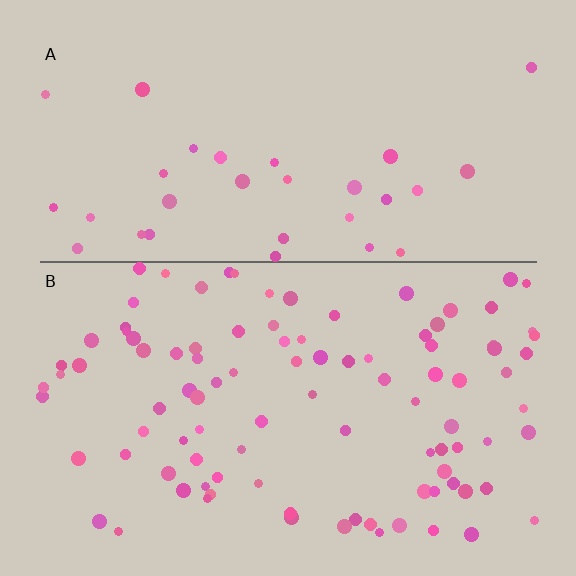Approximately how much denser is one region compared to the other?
Approximately 3.1× — region B over region A.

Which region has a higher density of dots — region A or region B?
B (the bottom).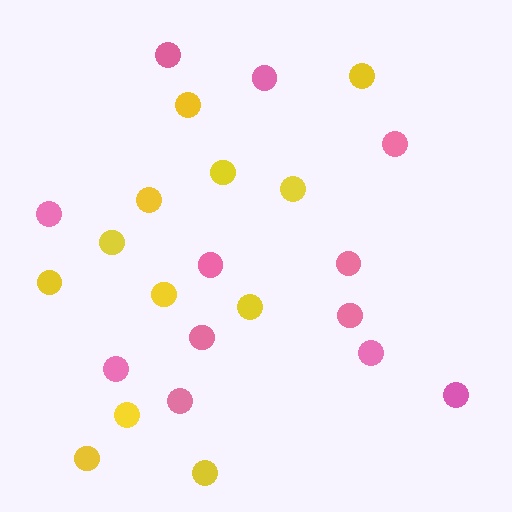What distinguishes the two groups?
There are 2 groups: one group of pink circles (12) and one group of yellow circles (12).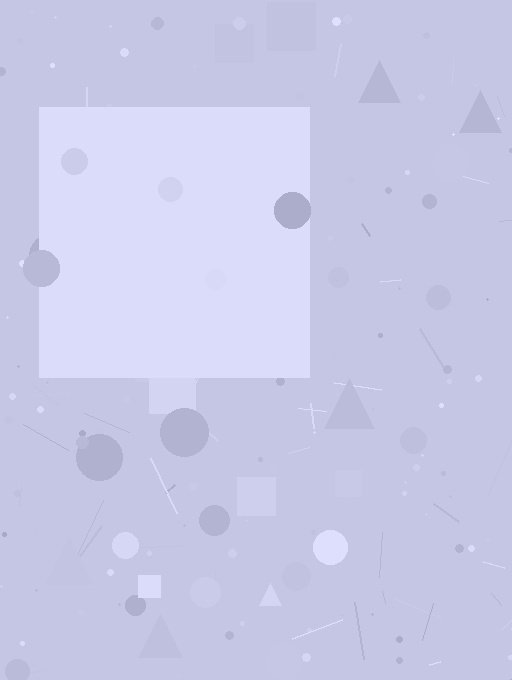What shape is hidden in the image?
A square is hidden in the image.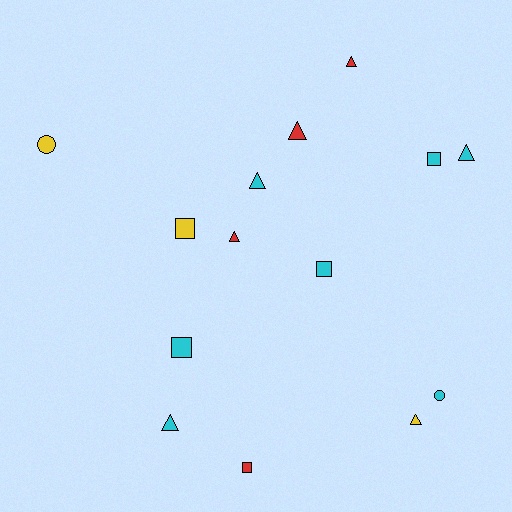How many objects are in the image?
There are 14 objects.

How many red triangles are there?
There are 3 red triangles.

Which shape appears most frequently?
Triangle, with 7 objects.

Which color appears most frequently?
Cyan, with 7 objects.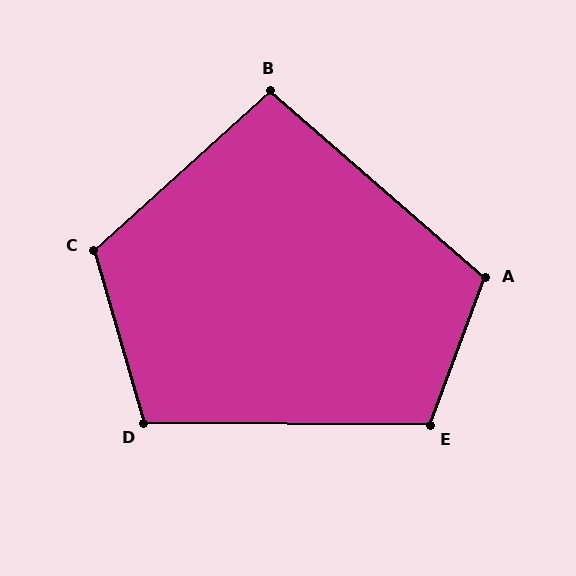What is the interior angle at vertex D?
Approximately 106 degrees (obtuse).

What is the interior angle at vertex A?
Approximately 110 degrees (obtuse).